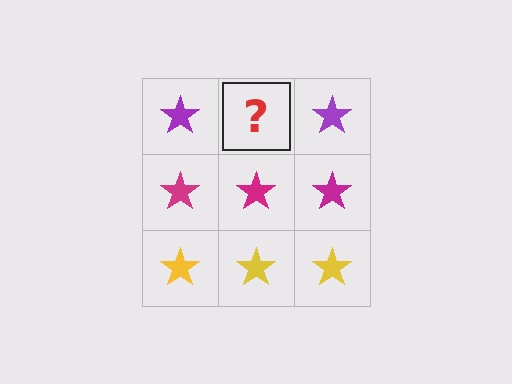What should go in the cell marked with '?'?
The missing cell should contain a purple star.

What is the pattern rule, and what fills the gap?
The rule is that each row has a consistent color. The gap should be filled with a purple star.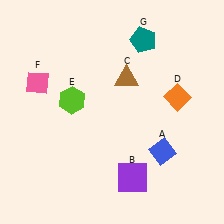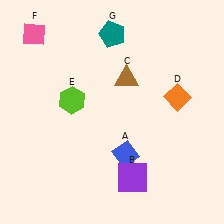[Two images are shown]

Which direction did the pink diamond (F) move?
The pink diamond (F) moved up.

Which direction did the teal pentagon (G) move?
The teal pentagon (G) moved left.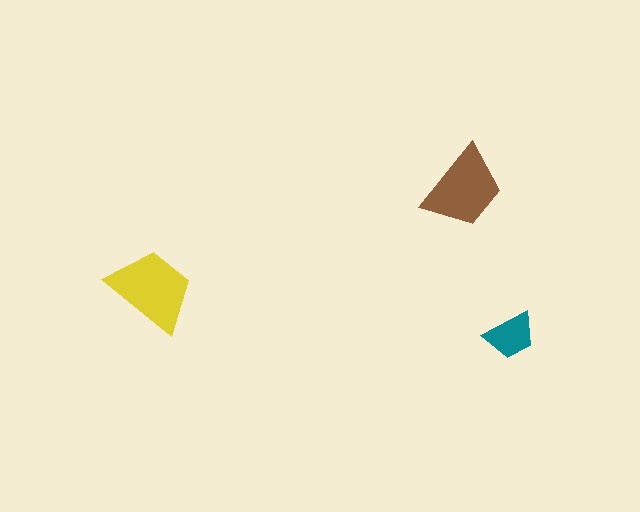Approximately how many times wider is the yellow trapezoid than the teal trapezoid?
About 1.5 times wider.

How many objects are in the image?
There are 3 objects in the image.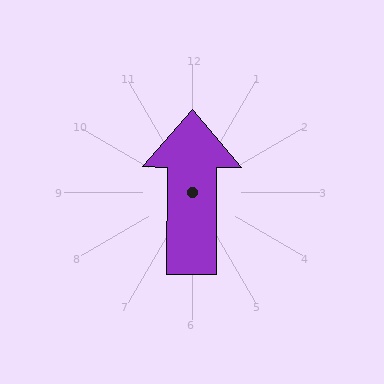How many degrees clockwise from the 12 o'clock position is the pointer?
Approximately 0 degrees.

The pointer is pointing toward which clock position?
Roughly 12 o'clock.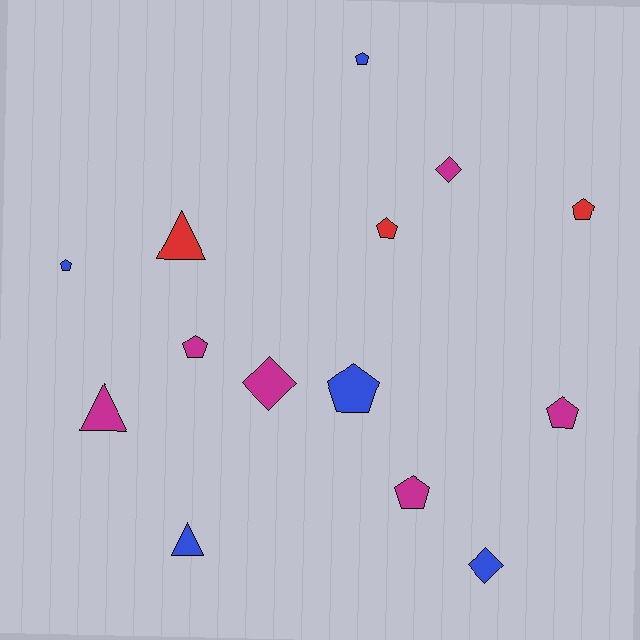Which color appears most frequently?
Magenta, with 6 objects.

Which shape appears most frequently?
Pentagon, with 8 objects.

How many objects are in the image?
There are 14 objects.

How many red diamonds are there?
There are no red diamonds.